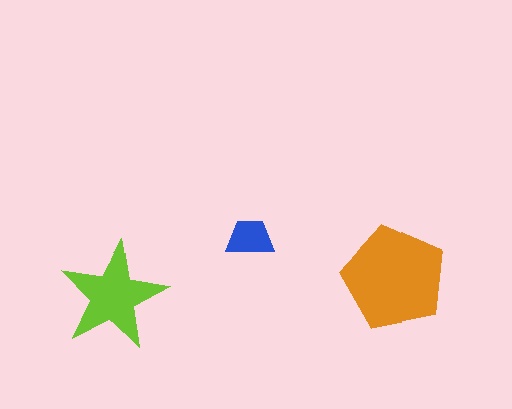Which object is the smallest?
The blue trapezoid.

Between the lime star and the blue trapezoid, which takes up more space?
The lime star.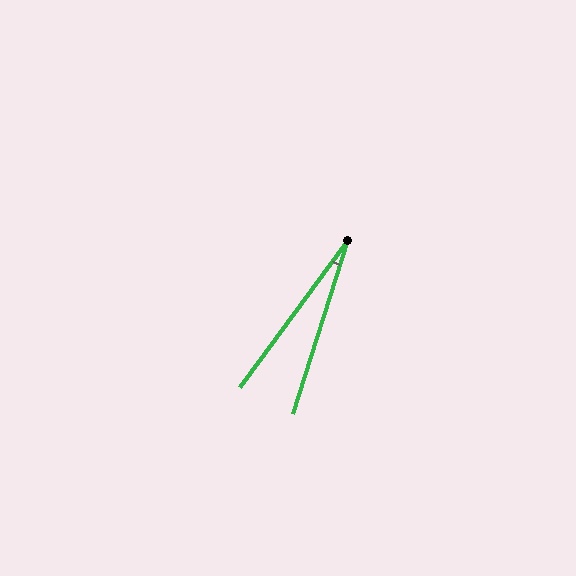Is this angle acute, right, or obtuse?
It is acute.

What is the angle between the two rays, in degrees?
Approximately 19 degrees.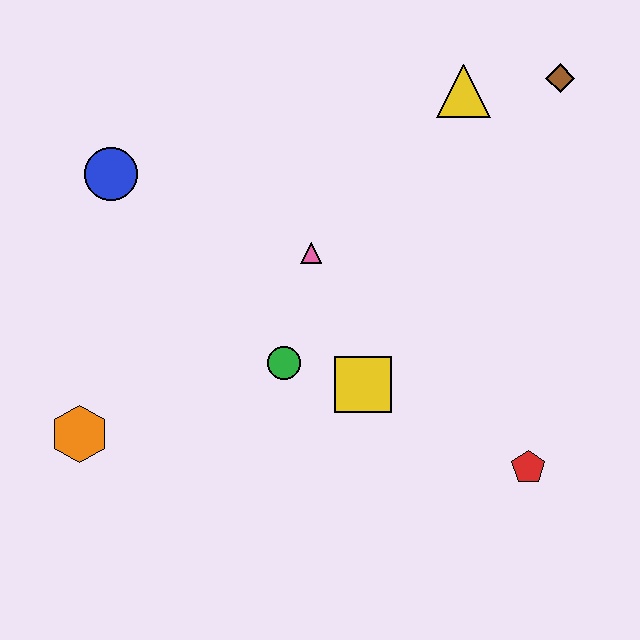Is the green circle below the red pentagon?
No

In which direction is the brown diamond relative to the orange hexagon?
The brown diamond is to the right of the orange hexagon.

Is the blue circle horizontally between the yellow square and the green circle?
No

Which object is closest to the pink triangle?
The green circle is closest to the pink triangle.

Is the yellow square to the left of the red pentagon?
Yes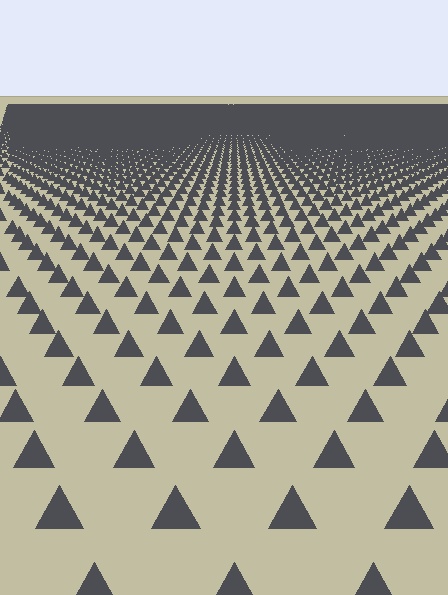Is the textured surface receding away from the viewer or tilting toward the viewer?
The surface is receding away from the viewer. Texture elements get smaller and denser toward the top.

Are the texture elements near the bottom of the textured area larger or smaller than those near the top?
Larger. Near the bottom, elements are closer to the viewer and appear at a bigger on-screen size.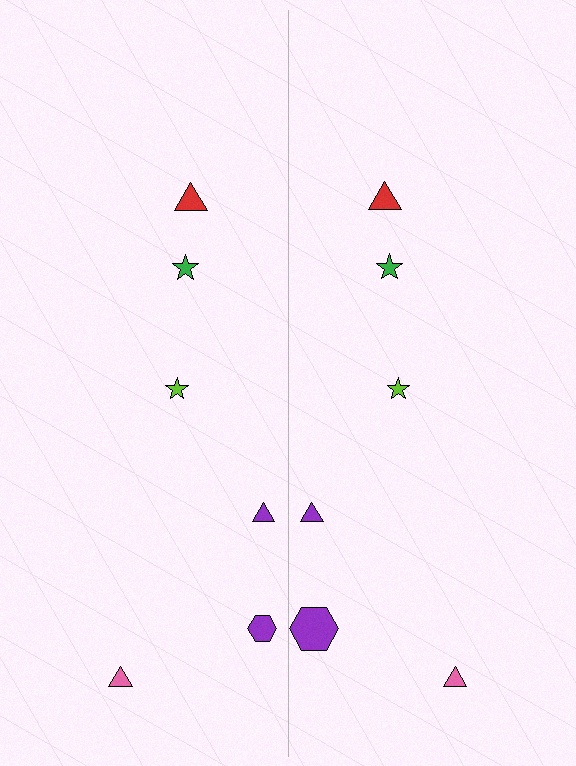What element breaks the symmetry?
The purple hexagon on the right side has a different size than its mirror counterpart.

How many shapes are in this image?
There are 12 shapes in this image.